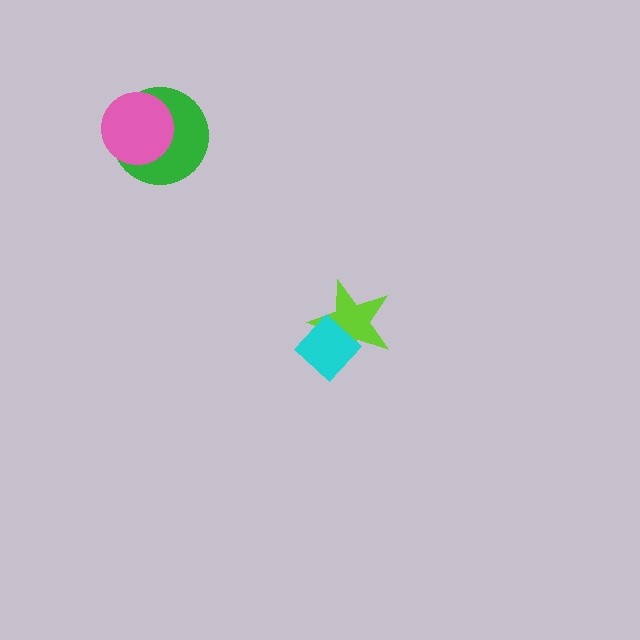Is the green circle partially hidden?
Yes, it is partially covered by another shape.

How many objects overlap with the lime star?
1 object overlaps with the lime star.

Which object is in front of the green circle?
The pink circle is in front of the green circle.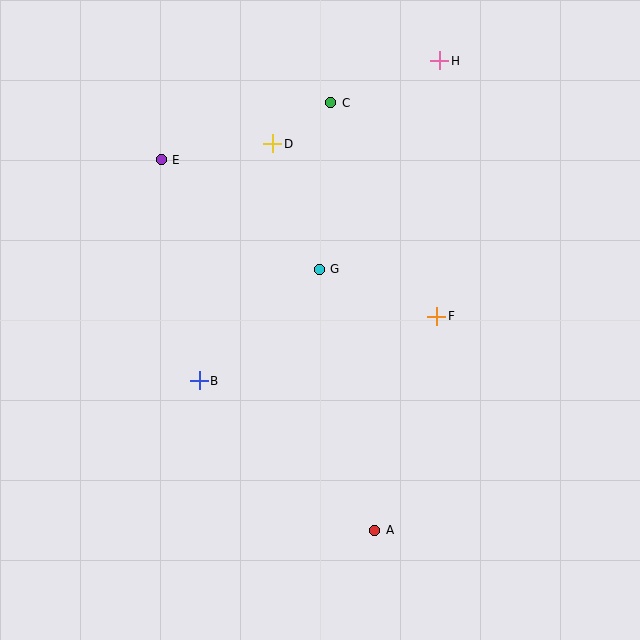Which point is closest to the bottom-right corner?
Point A is closest to the bottom-right corner.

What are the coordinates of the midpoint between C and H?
The midpoint between C and H is at (385, 82).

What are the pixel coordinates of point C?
Point C is at (331, 103).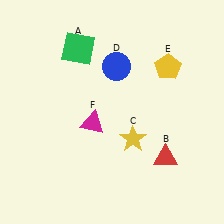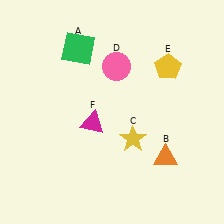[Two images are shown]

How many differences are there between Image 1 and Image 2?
There are 2 differences between the two images.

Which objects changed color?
B changed from red to orange. D changed from blue to pink.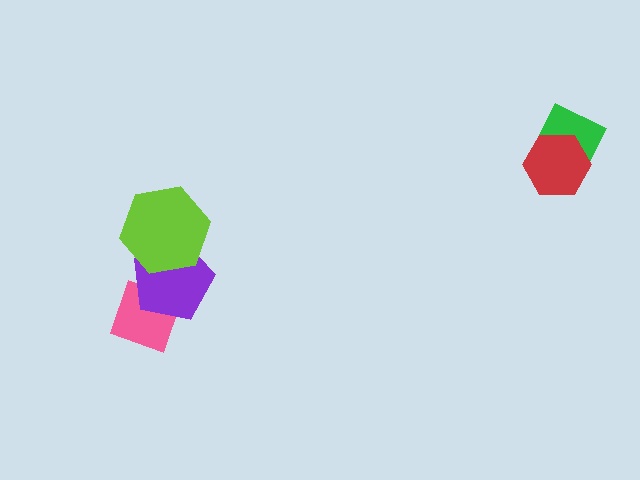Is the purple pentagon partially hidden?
Yes, it is partially covered by another shape.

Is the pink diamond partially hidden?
Yes, it is partially covered by another shape.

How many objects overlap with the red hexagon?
1 object overlaps with the red hexagon.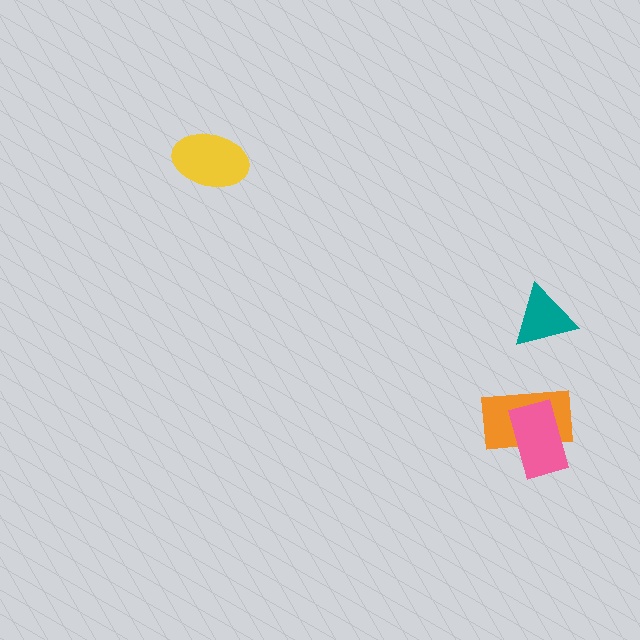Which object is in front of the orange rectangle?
The pink rectangle is in front of the orange rectangle.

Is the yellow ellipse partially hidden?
No, no other shape covers it.